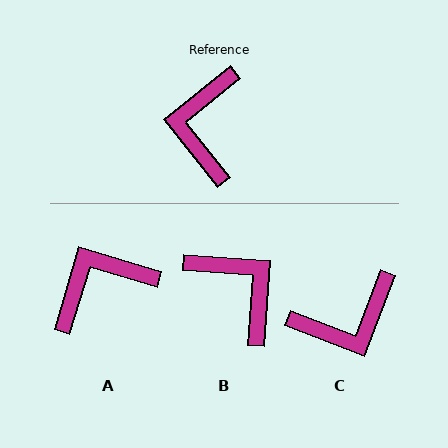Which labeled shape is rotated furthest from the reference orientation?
B, about 133 degrees away.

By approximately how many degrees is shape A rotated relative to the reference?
Approximately 55 degrees clockwise.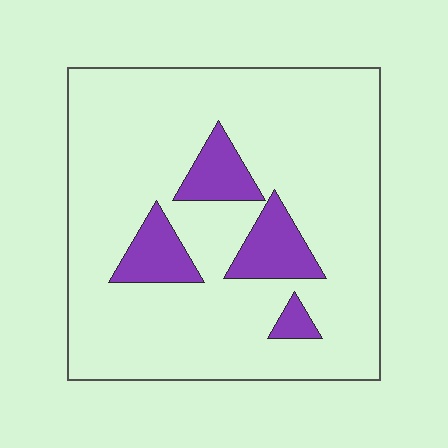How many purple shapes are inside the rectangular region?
4.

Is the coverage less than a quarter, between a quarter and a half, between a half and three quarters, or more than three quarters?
Less than a quarter.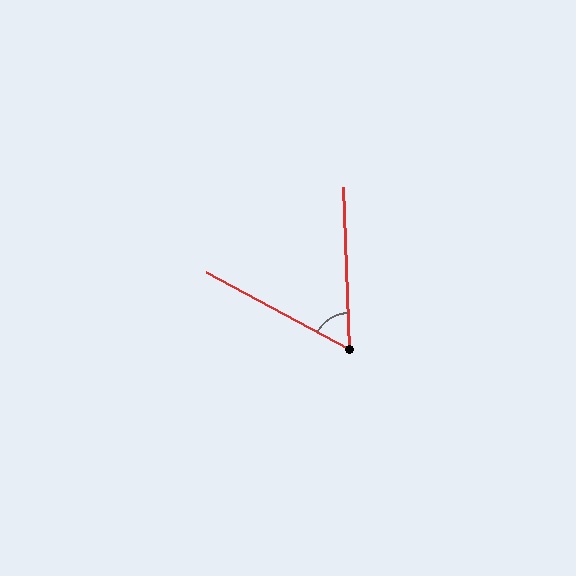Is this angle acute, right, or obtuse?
It is acute.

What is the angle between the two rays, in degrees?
Approximately 59 degrees.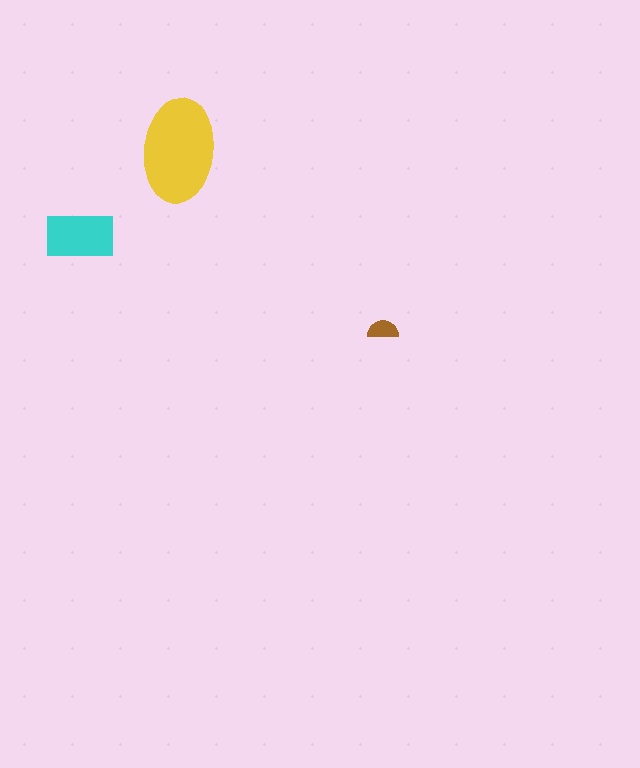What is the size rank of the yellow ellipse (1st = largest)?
1st.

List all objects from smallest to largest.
The brown semicircle, the cyan rectangle, the yellow ellipse.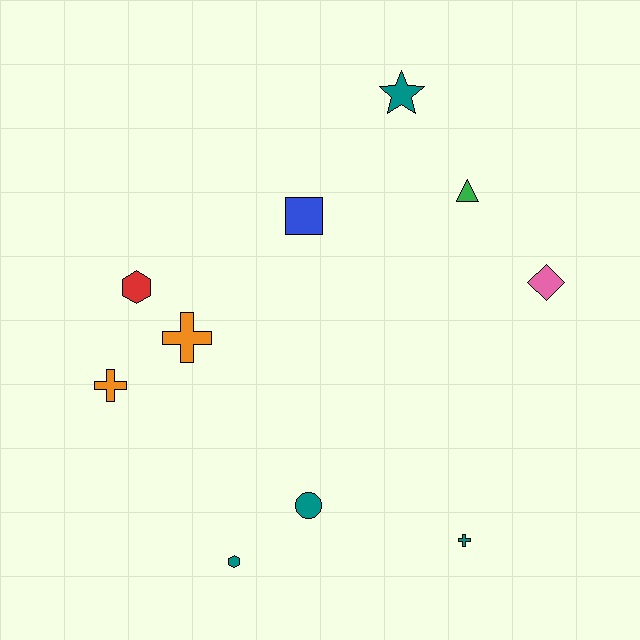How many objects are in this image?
There are 10 objects.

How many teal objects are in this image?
There are 4 teal objects.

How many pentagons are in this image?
There are no pentagons.